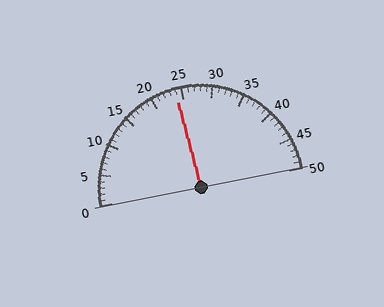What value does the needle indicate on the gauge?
The needle indicates approximately 24.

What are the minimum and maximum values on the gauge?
The gauge ranges from 0 to 50.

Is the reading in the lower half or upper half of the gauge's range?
The reading is in the lower half of the range (0 to 50).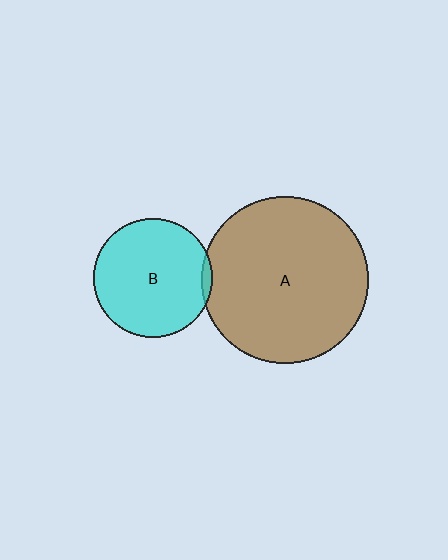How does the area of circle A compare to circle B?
Approximately 1.9 times.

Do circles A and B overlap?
Yes.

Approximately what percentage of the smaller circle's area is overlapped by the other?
Approximately 5%.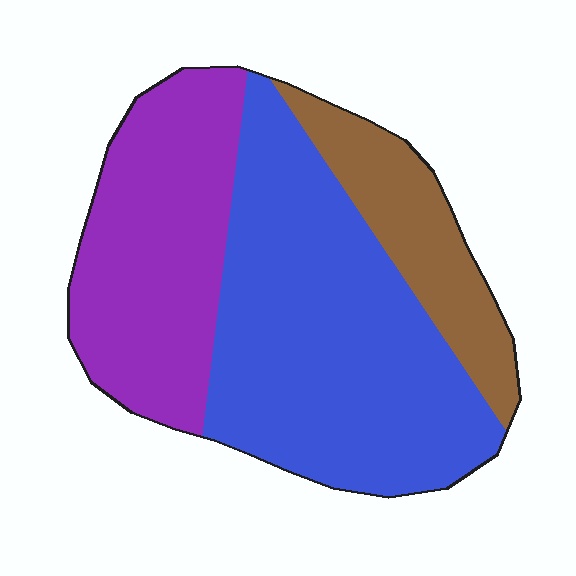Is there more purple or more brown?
Purple.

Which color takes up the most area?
Blue, at roughly 50%.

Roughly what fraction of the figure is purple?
Purple takes up between a quarter and a half of the figure.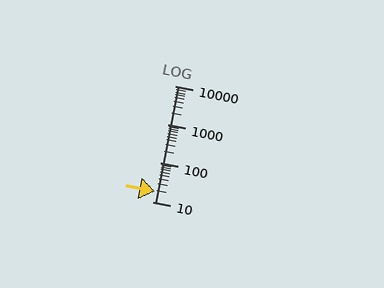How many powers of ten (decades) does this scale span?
The scale spans 3 decades, from 10 to 10000.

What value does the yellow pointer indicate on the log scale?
The pointer indicates approximately 19.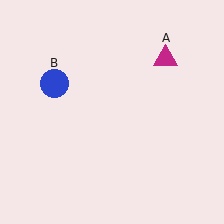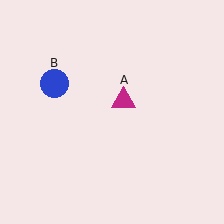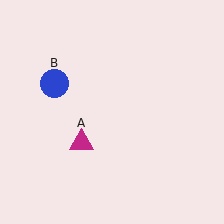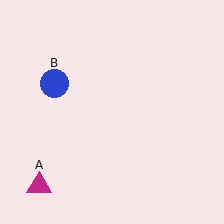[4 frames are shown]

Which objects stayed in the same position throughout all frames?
Blue circle (object B) remained stationary.